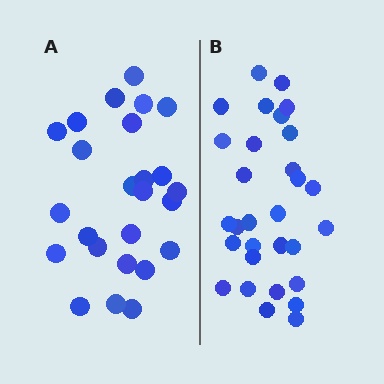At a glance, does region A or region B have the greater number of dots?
Region B (the right region) has more dots.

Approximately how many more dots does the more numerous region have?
Region B has about 5 more dots than region A.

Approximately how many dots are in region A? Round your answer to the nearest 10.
About 20 dots. (The exact count is 25, which rounds to 20.)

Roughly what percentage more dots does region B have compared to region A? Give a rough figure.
About 20% more.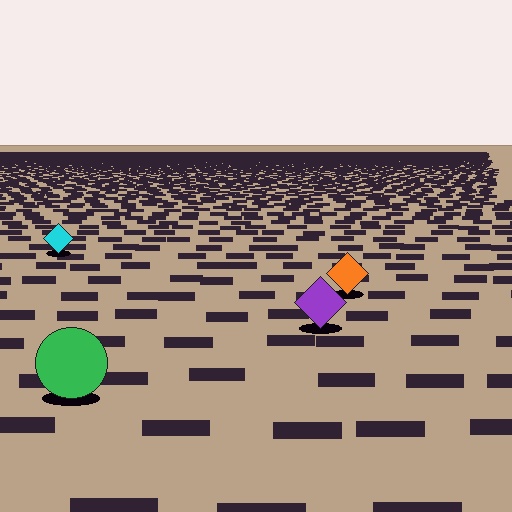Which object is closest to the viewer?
The green circle is closest. The texture marks near it are larger and more spread out.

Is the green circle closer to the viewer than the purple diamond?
Yes. The green circle is closer — you can tell from the texture gradient: the ground texture is coarser near it.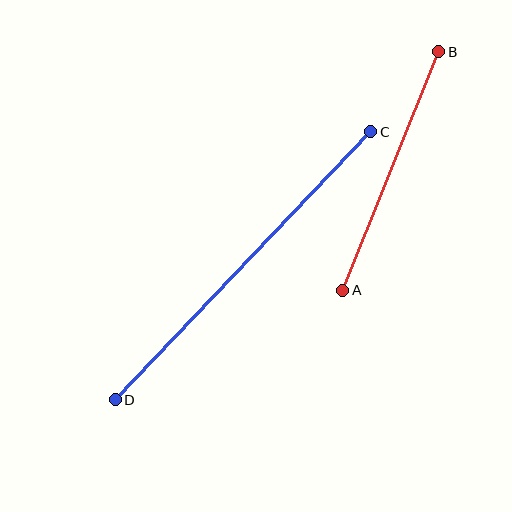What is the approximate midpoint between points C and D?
The midpoint is at approximately (243, 266) pixels.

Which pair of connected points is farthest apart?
Points C and D are farthest apart.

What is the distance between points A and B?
The distance is approximately 257 pixels.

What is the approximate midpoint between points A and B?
The midpoint is at approximately (391, 171) pixels.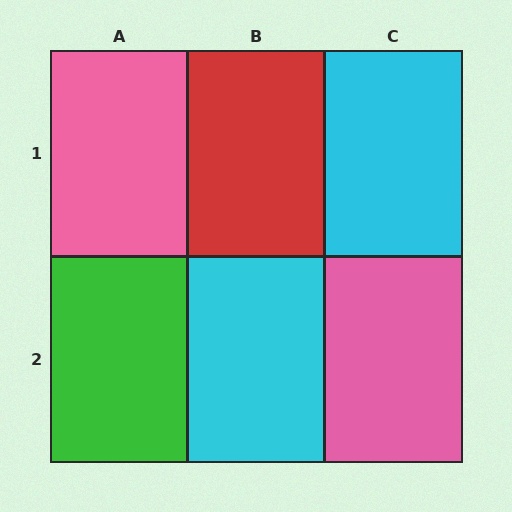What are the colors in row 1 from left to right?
Pink, red, cyan.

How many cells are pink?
2 cells are pink.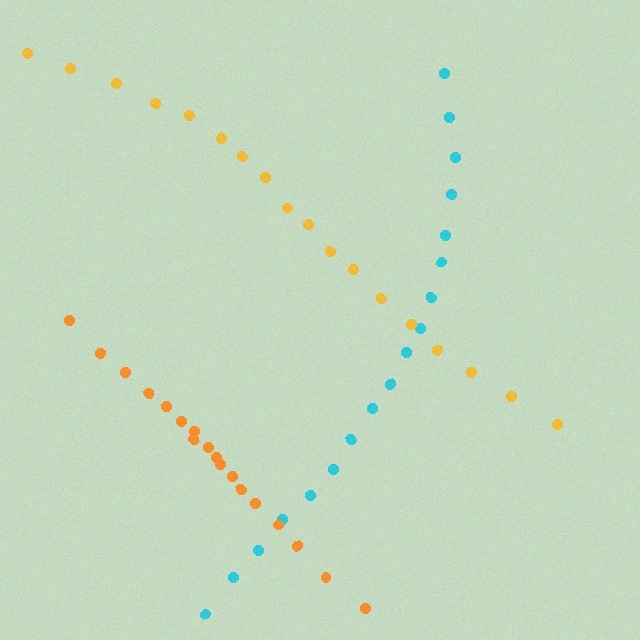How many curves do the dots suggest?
There are 3 distinct paths.